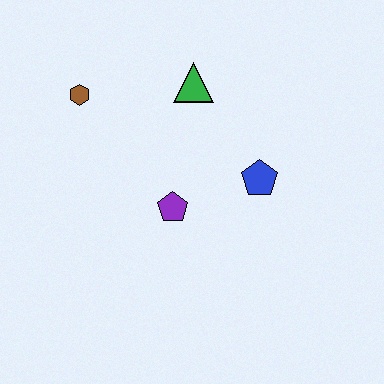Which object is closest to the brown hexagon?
The green triangle is closest to the brown hexagon.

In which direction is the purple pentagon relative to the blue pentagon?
The purple pentagon is to the left of the blue pentagon.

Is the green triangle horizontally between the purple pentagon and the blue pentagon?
Yes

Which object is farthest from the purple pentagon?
The brown hexagon is farthest from the purple pentagon.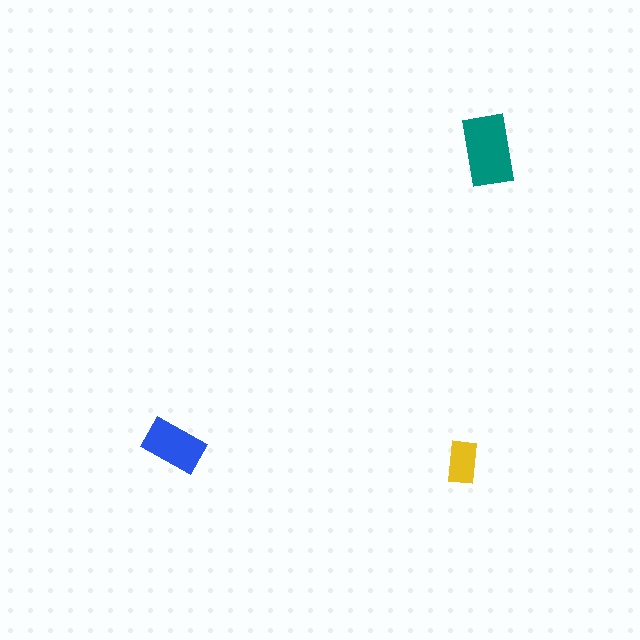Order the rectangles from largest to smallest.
the teal one, the blue one, the yellow one.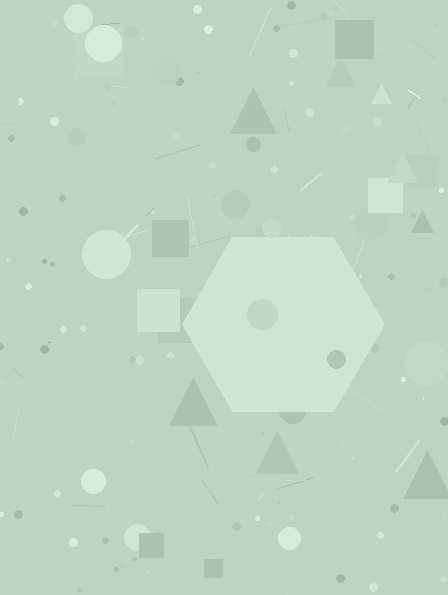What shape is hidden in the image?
A hexagon is hidden in the image.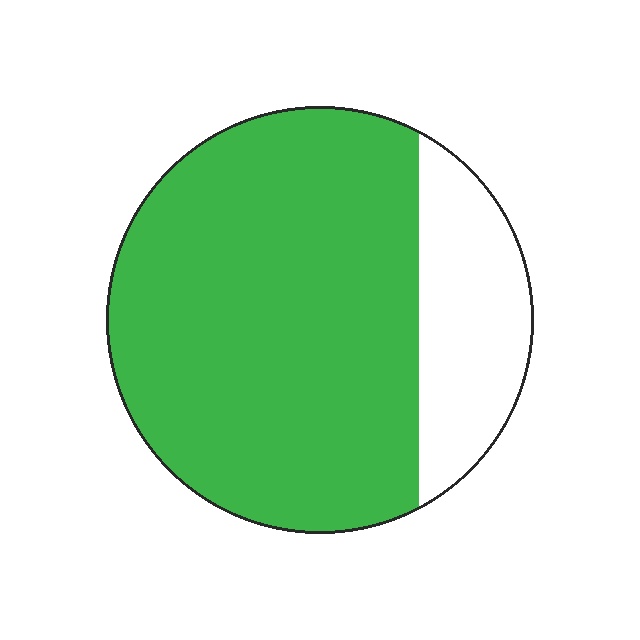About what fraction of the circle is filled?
About four fifths (4/5).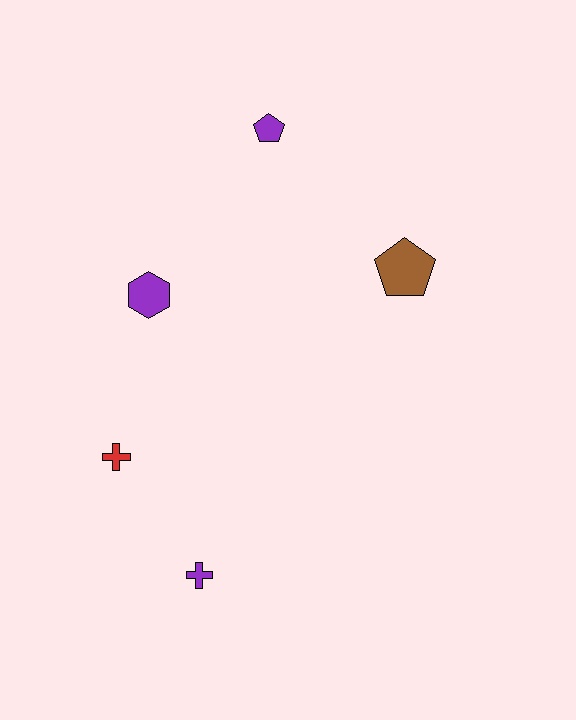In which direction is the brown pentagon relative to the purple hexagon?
The brown pentagon is to the right of the purple hexagon.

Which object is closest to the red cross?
The purple cross is closest to the red cross.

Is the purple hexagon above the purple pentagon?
No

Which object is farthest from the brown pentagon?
The purple cross is farthest from the brown pentagon.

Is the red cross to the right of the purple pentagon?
No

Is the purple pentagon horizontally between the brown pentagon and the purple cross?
Yes